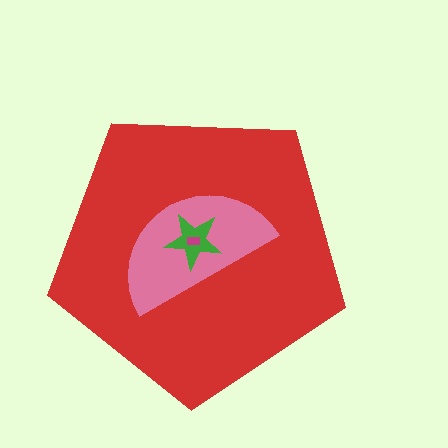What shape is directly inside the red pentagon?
The pink semicircle.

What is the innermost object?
The magenta rectangle.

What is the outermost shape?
The red pentagon.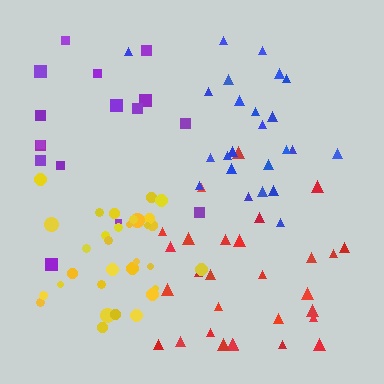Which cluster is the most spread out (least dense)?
Purple.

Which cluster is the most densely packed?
Yellow.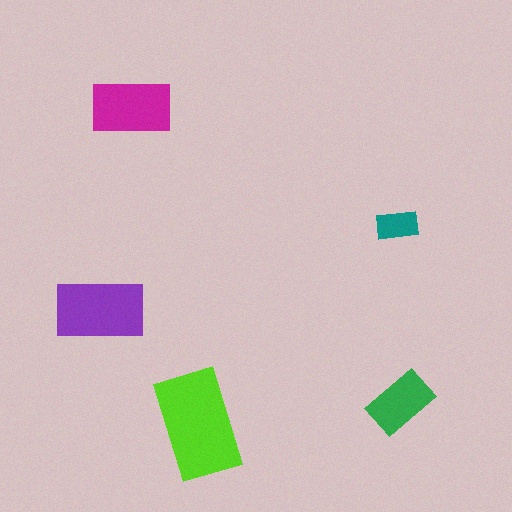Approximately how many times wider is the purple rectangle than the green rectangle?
About 1.5 times wider.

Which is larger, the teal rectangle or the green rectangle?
The green one.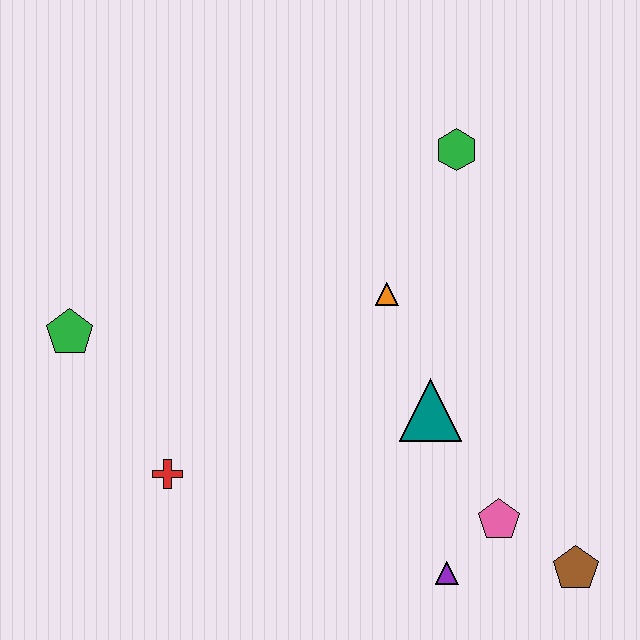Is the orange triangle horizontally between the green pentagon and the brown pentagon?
Yes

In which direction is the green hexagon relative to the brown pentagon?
The green hexagon is above the brown pentagon.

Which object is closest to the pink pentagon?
The purple triangle is closest to the pink pentagon.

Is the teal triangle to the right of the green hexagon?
No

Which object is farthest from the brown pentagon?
The green pentagon is farthest from the brown pentagon.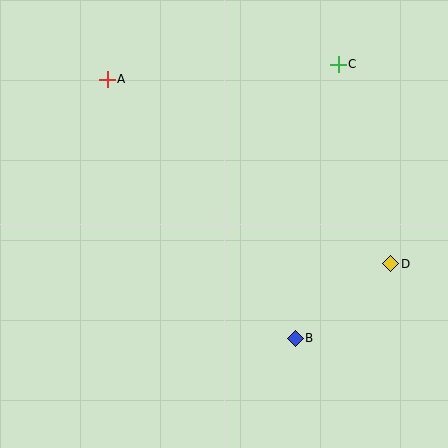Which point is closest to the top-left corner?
Point A is closest to the top-left corner.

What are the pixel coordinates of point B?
Point B is at (295, 338).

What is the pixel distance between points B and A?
The distance between B and A is 320 pixels.